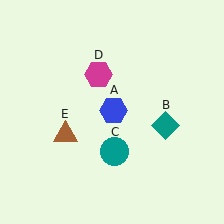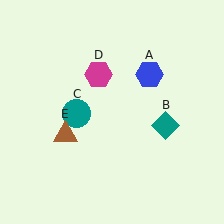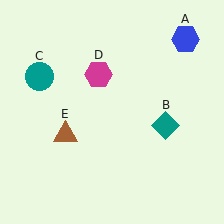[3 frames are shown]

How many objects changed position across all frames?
2 objects changed position: blue hexagon (object A), teal circle (object C).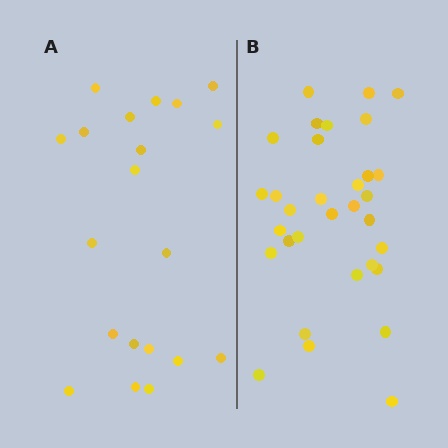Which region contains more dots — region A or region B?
Region B (the right region) has more dots.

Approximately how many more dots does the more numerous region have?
Region B has roughly 12 or so more dots than region A.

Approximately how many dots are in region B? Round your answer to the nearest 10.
About 30 dots. (The exact count is 32, which rounds to 30.)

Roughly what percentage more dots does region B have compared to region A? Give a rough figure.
About 60% more.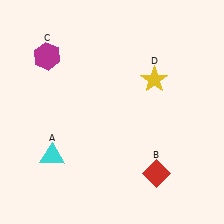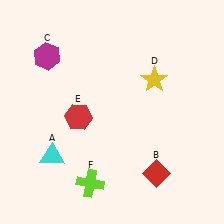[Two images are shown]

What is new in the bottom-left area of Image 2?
A red hexagon (E) was added in the bottom-left area of Image 2.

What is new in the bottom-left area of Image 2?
A lime cross (F) was added in the bottom-left area of Image 2.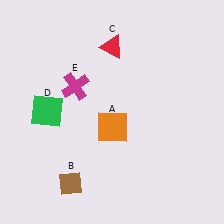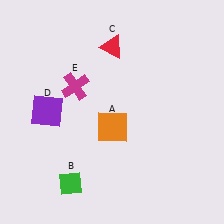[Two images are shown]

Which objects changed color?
B changed from brown to green. D changed from green to purple.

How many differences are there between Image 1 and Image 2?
There are 2 differences between the two images.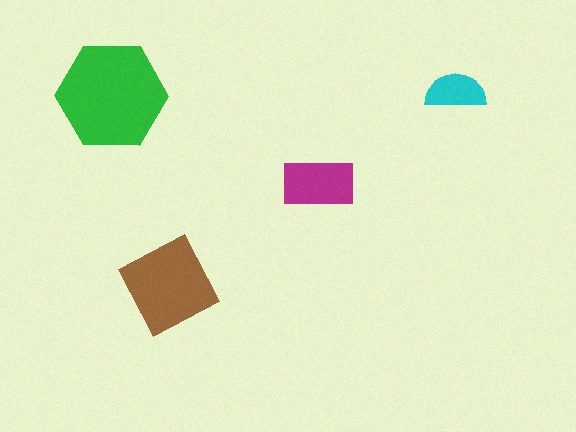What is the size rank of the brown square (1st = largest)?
2nd.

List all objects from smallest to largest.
The cyan semicircle, the magenta rectangle, the brown square, the green hexagon.